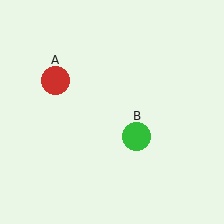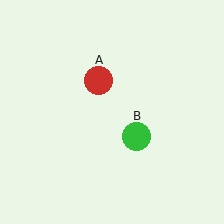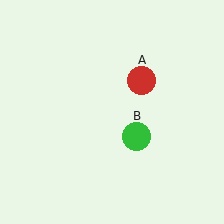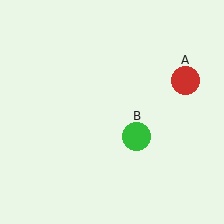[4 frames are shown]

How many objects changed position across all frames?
1 object changed position: red circle (object A).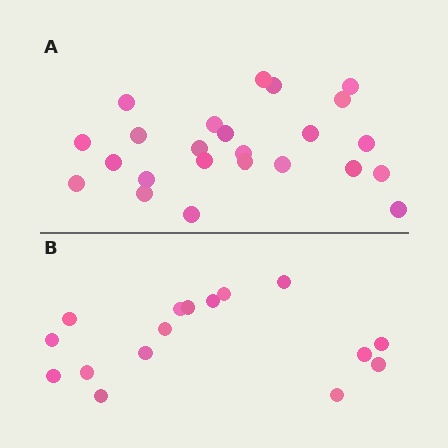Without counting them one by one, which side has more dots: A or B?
Region A (the top region) has more dots.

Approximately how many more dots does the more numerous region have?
Region A has roughly 8 or so more dots than region B.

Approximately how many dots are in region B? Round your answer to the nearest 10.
About 20 dots. (The exact count is 16, which rounds to 20.)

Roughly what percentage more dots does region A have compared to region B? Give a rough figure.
About 50% more.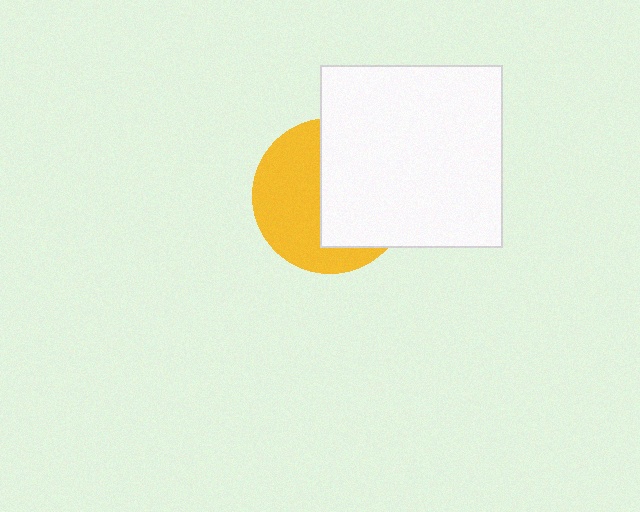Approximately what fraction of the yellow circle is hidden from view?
Roughly 51% of the yellow circle is hidden behind the white square.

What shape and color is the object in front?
The object in front is a white square.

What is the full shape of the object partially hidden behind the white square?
The partially hidden object is a yellow circle.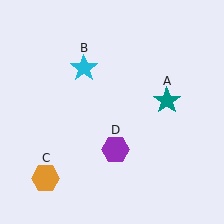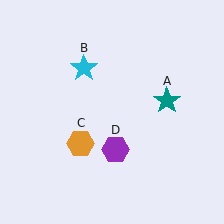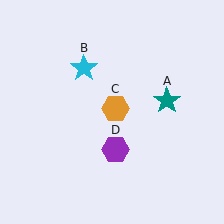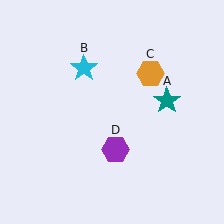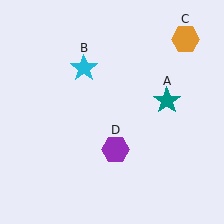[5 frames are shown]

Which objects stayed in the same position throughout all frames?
Teal star (object A) and cyan star (object B) and purple hexagon (object D) remained stationary.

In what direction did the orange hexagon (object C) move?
The orange hexagon (object C) moved up and to the right.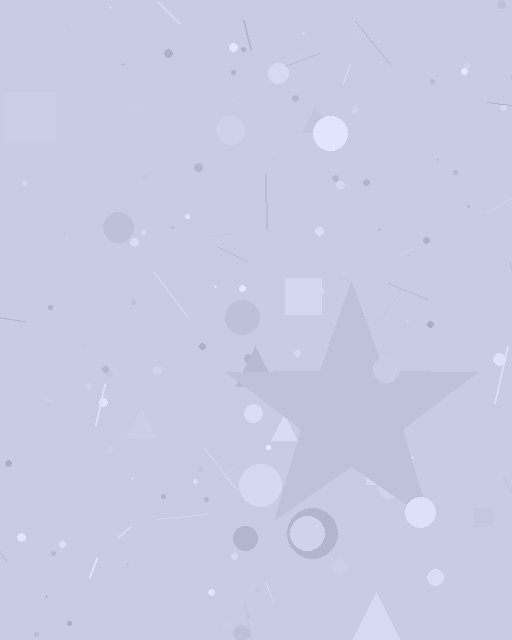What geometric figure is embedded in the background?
A star is embedded in the background.